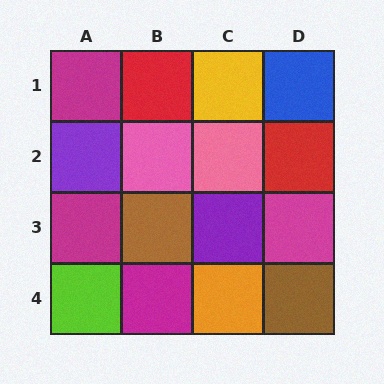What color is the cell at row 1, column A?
Magenta.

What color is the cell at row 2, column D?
Red.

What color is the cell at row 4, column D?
Brown.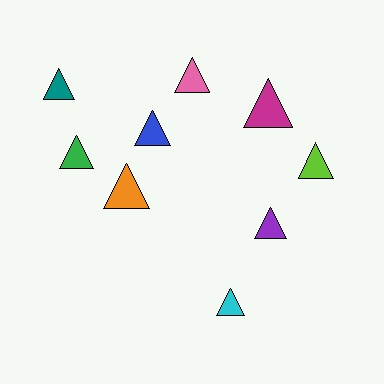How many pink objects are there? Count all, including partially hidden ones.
There is 1 pink object.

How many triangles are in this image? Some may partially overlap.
There are 9 triangles.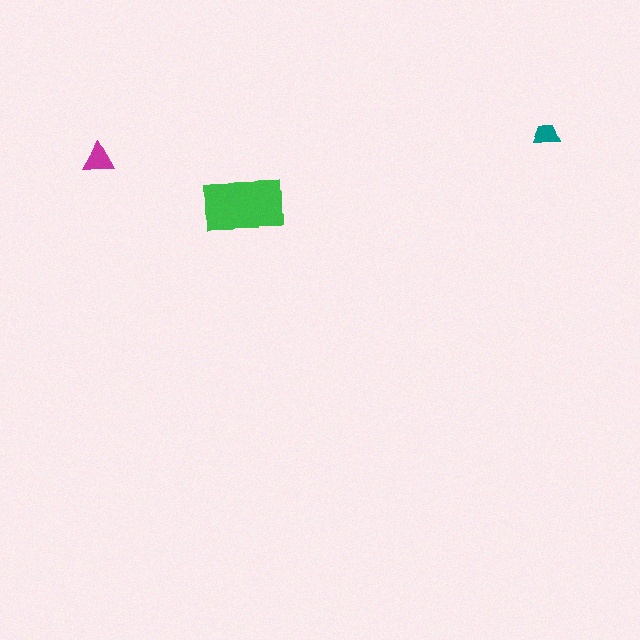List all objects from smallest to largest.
The teal trapezoid, the magenta triangle, the green rectangle.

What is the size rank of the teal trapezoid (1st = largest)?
3rd.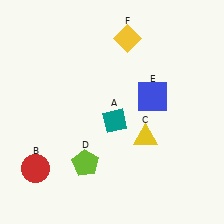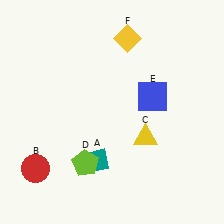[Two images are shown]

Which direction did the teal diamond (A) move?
The teal diamond (A) moved down.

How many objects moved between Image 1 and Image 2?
1 object moved between the two images.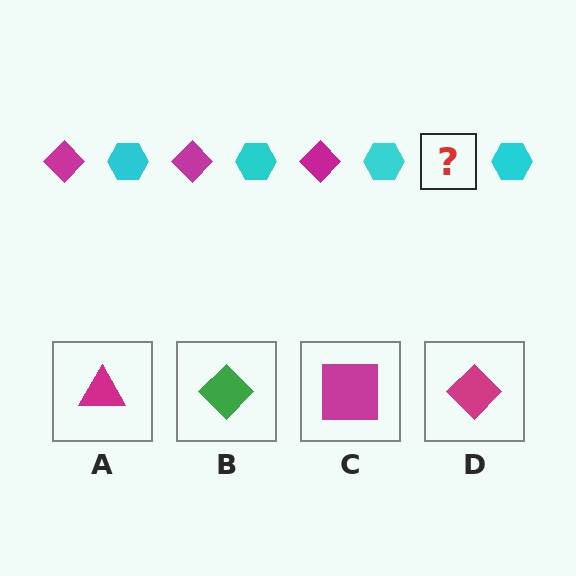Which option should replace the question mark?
Option D.